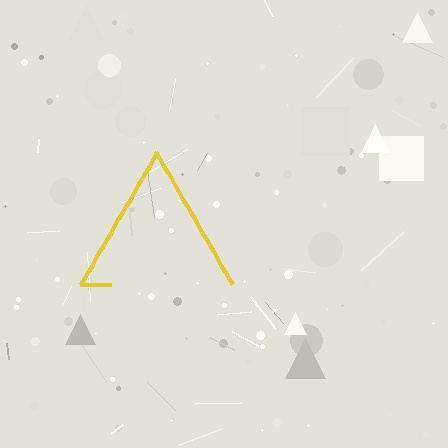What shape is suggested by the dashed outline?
The dashed outline suggests a triangle.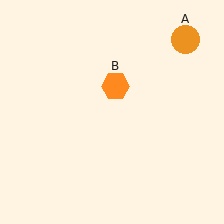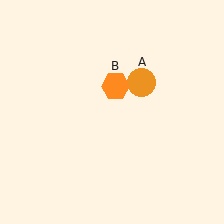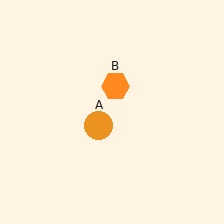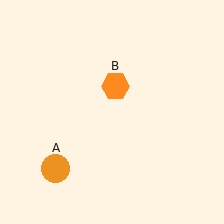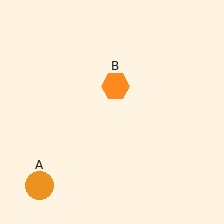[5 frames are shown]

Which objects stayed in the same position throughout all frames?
Orange hexagon (object B) remained stationary.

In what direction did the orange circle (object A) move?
The orange circle (object A) moved down and to the left.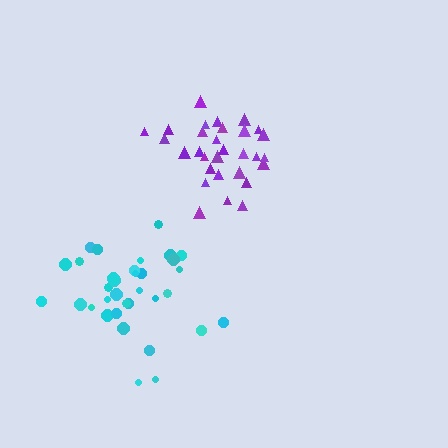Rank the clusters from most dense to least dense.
purple, cyan.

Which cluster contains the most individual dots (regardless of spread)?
Cyan (34).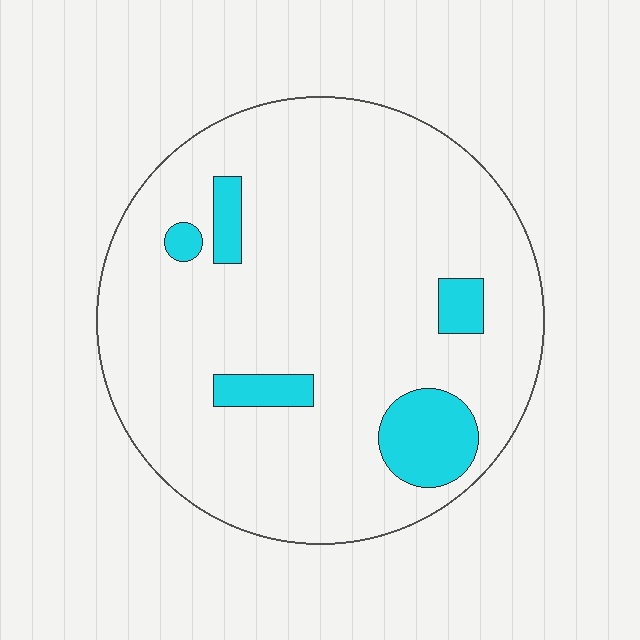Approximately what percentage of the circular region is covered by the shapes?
Approximately 10%.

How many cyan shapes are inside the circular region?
5.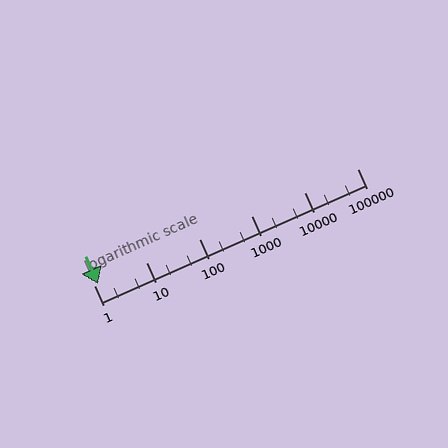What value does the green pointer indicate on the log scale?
The pointer indicates approximately 1.2.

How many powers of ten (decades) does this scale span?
The scale spans 5 decades, from 1 to 100000.